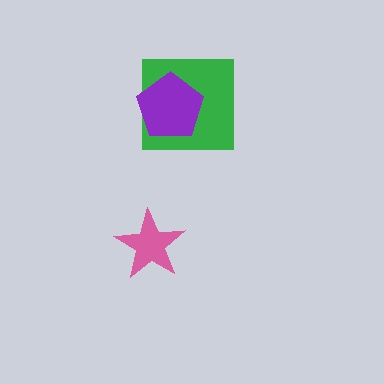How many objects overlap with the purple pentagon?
1 object overlaps with the purple pentagon.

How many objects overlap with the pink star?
0 objects overlap with the pink star.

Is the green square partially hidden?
Yes, it is partially covered by another shape.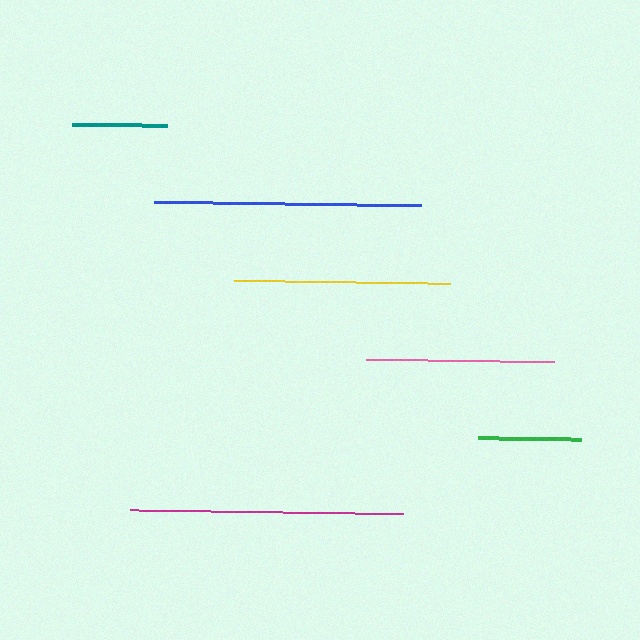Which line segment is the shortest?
The teal line is the shortest at approximately 96 pixels.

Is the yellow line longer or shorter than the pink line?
The yellow line is longer than the pink line.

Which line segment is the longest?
The magenta line is the longest at approximately 273 pixels.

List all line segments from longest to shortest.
From longest to shortest: magenta, blue, yellow, pink, green, teal.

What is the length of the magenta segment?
The magenta segment is approximately 273 pixels long.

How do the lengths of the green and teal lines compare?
The green and teal lines are approximately the same length.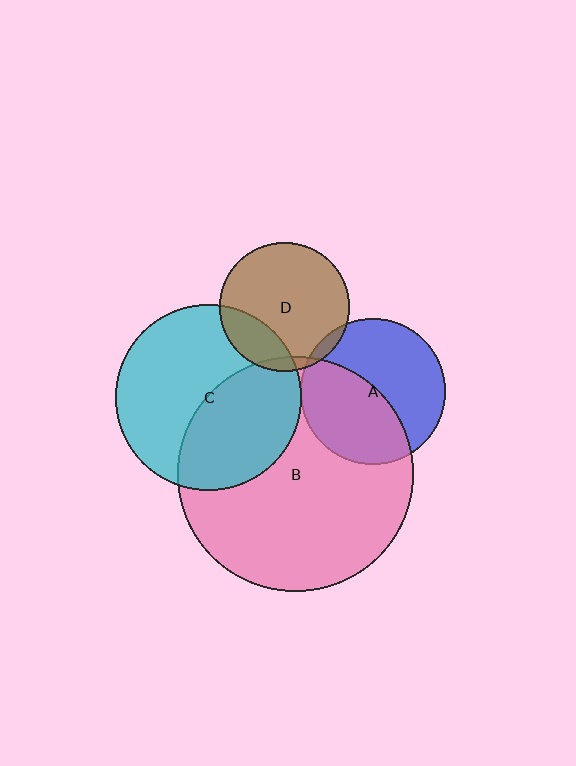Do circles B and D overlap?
Yes.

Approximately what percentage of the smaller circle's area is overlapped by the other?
Approximately 5%.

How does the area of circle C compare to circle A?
Approximately 1.6 times.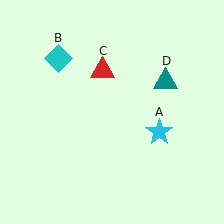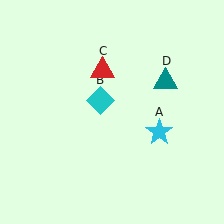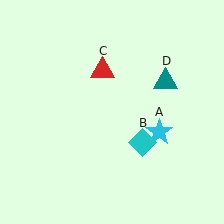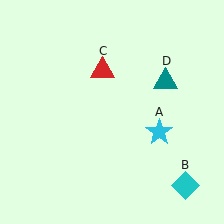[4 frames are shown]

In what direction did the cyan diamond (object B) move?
The cyan diamond (object B) moved down and to the right.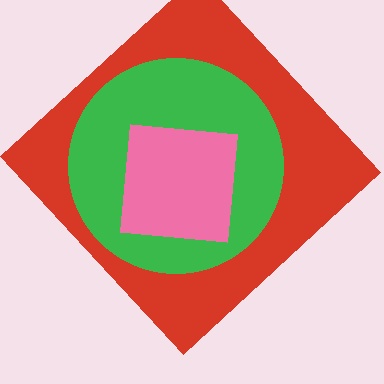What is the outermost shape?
The red diamond.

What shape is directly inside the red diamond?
The green circle.